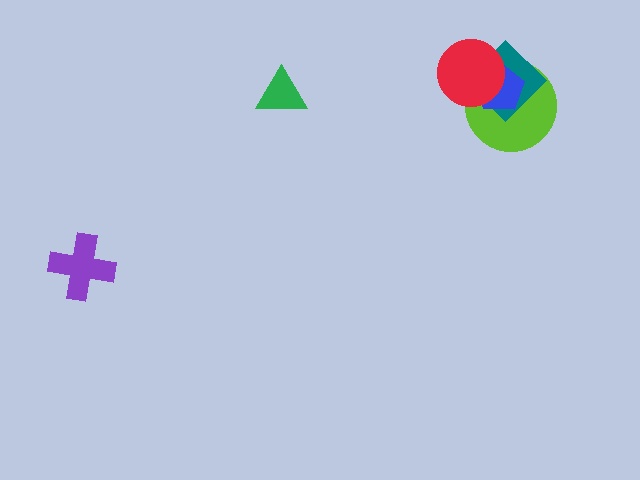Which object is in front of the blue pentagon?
The red circle is in front of the blue pentagon.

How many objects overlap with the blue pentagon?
3 objects overlap with the blue pentagon.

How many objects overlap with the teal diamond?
3 objects overlap with the teal diamond.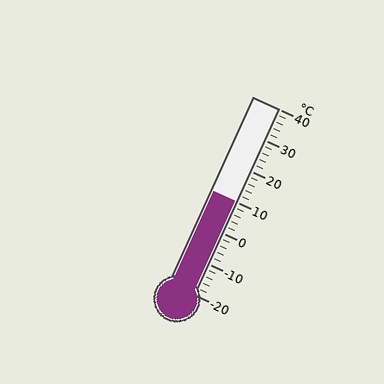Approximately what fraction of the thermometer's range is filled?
The thermometer is filled to approximately 50% of its range.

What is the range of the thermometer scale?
The thermometer scale ranges from -20°C to 40°C.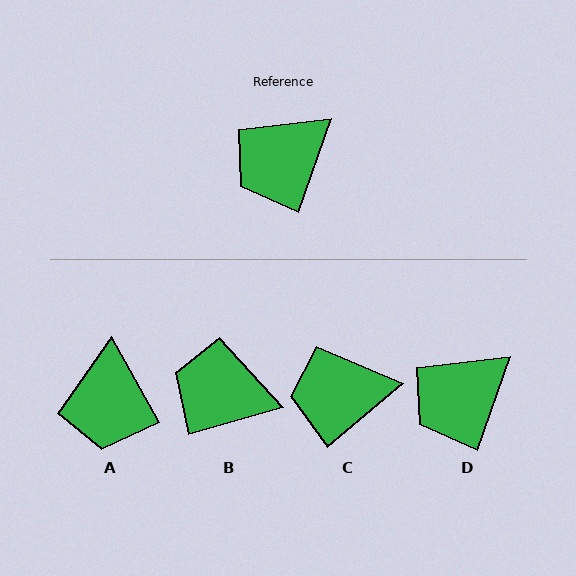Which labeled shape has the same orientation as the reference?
D.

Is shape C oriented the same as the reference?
No, it is off by about 30 degrees.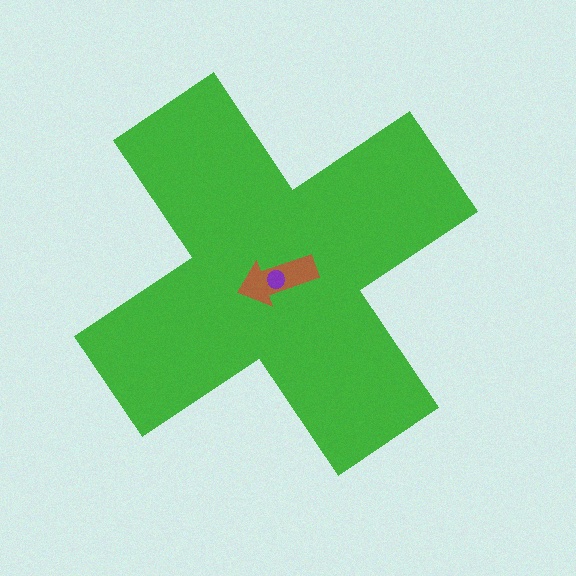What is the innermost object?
The purple circle.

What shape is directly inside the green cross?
The brown arrow.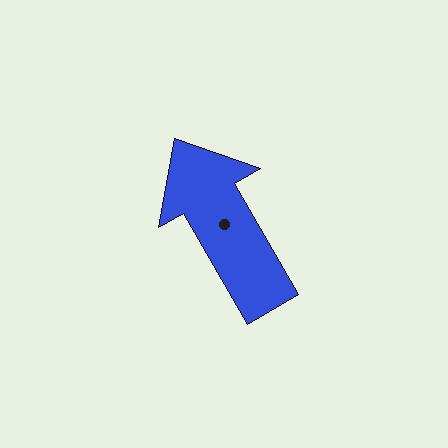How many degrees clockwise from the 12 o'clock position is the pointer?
Approximately 330 degrees.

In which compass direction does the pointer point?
Northwest.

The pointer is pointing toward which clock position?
Roughly 11 o'clock.